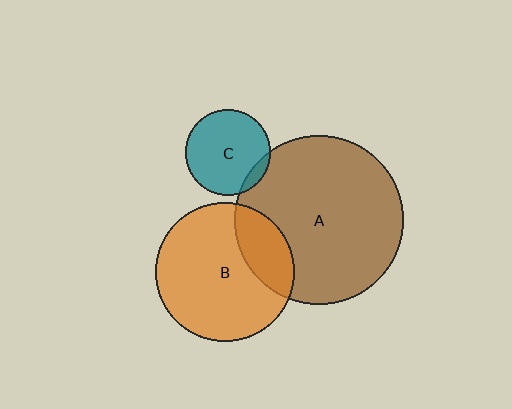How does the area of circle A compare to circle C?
Approximately 3.9 times.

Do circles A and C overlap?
Yes.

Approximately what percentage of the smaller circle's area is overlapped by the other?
Approximately 10%.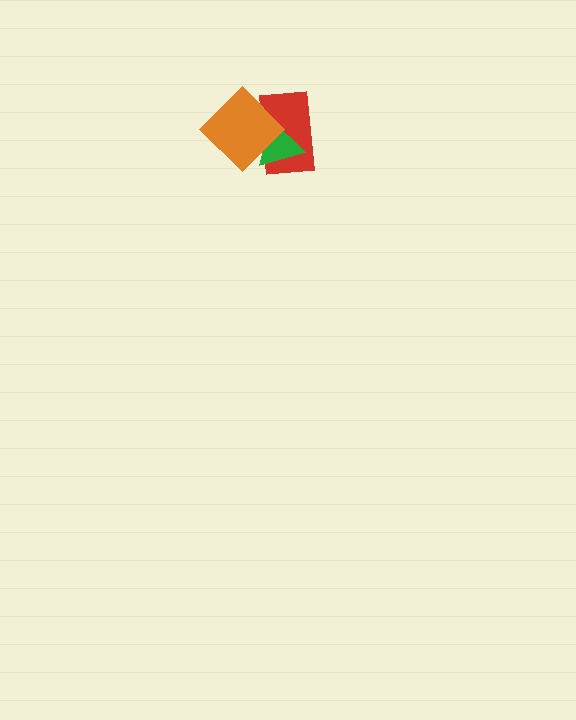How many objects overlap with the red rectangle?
2 objects overlap with the red rectangle.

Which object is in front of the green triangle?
The orange diamond is in front of the green triangle.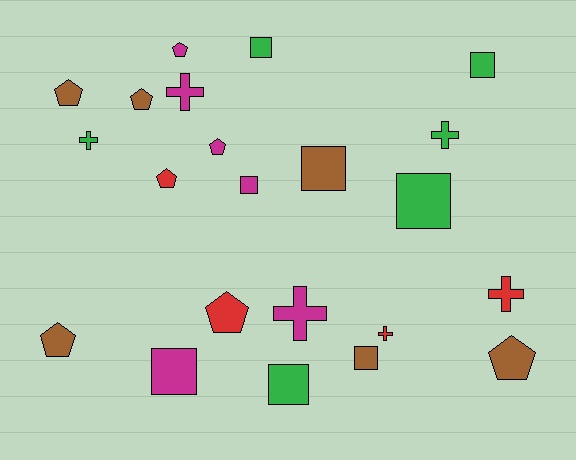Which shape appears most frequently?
Square, with 8 objects.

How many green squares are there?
There are 4 green squares.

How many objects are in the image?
There are 22 objects.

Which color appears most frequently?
Brown, with 6 objects.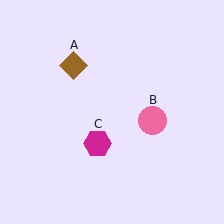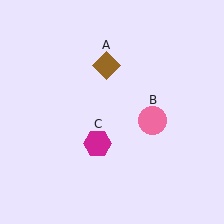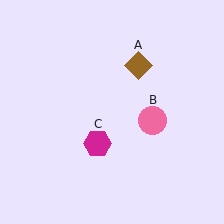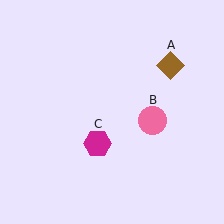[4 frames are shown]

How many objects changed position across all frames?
1 object changed position: brown diamond (object A).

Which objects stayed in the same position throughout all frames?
Pink circle (object B) and magenta hexagon (object C) remained stationary.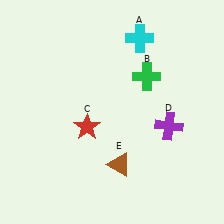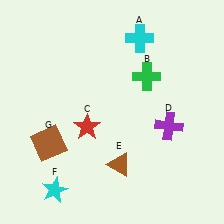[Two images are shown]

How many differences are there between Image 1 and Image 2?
There are 2 differences between the two images.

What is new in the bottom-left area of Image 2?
A cyan star (F) was added in the bottom-left area of Image 2.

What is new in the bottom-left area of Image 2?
A brown square (G) was added in the bottom-left area of Image 2.